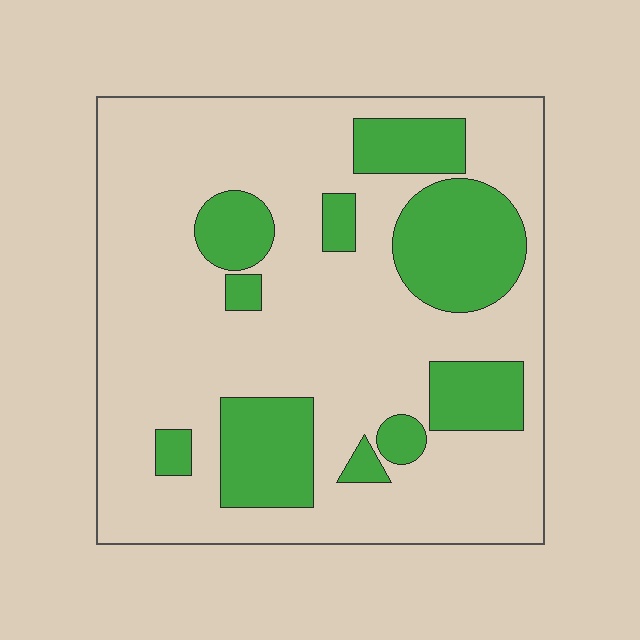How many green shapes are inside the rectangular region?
10.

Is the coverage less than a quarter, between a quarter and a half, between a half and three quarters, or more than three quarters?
Between a quarter and a half.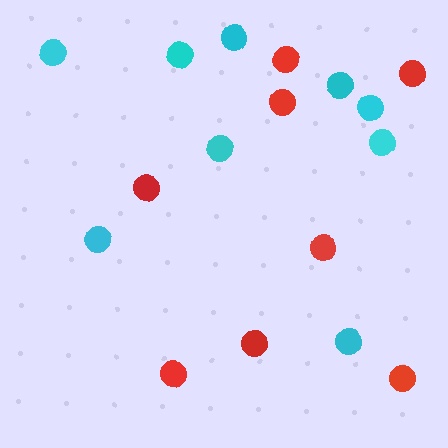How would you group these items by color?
There are 2 groups: one group of red circles (8) and one group of cyan circles (9).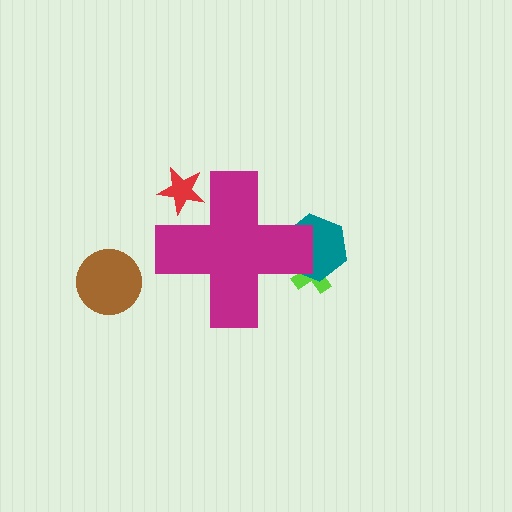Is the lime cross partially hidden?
Yes, the lime cross is partially hidden behind the magenta cross.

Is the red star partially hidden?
Yes, the red star is partially hidden behind the magenta cross.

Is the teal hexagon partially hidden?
Yes, the teal hexagon is partially hidden behind the magenta cross.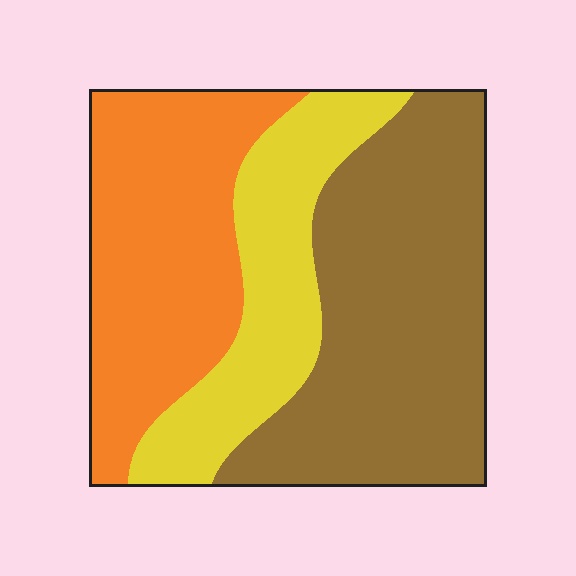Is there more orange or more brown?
Brown.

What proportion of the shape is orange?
Orange takes up about one third (1/3) of the shape.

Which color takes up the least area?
Yellow, at roughly 25%.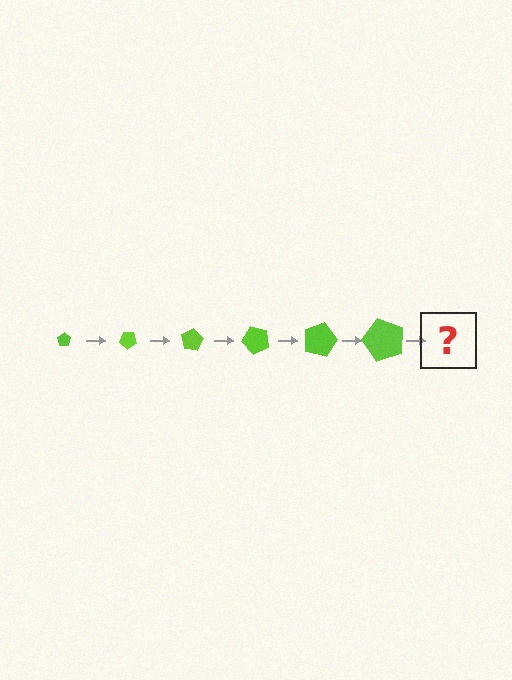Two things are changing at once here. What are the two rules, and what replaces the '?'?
The two rules are that the pentagon grows larger each step and it rotates 40 degrees each step. The '?' should be a pentagon, larger than the previous one and rotated 240 degrees from the start.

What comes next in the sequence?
The next element should be a pentagon, larger than the previous one and rotated 240 degrees from the start.